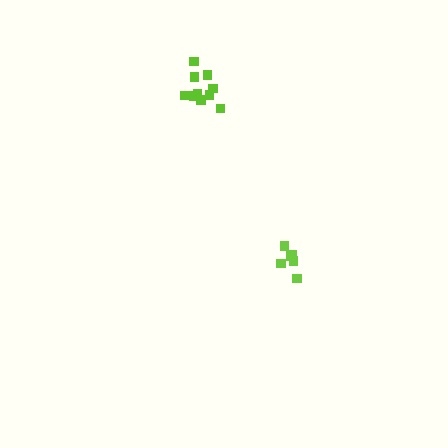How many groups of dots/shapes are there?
There are 2 groups.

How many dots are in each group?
Group 1: 6 dots, Group 2: 10 dots (16 total).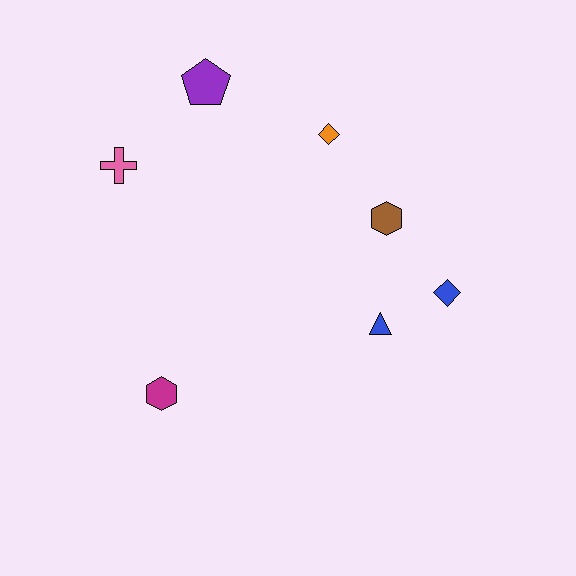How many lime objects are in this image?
There are no lime objects.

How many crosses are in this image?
There is 1 cross.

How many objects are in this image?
There are 7 objects.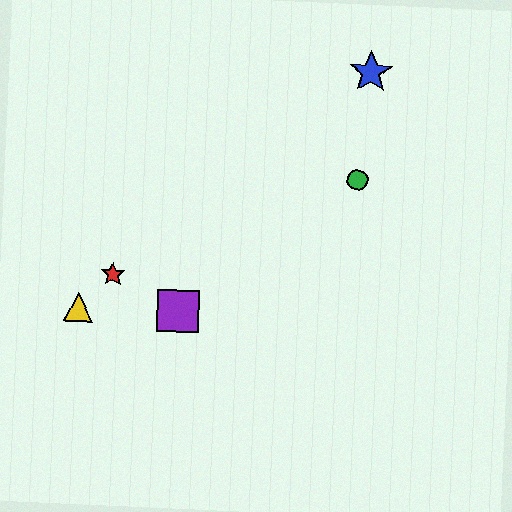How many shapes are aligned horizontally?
2 shapes (the yellow triangle, the purple square) are aligned horizontally.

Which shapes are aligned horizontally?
The yellow triangle, the purple square are aligned horizontally.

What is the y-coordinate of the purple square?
The purple square is at y≈311.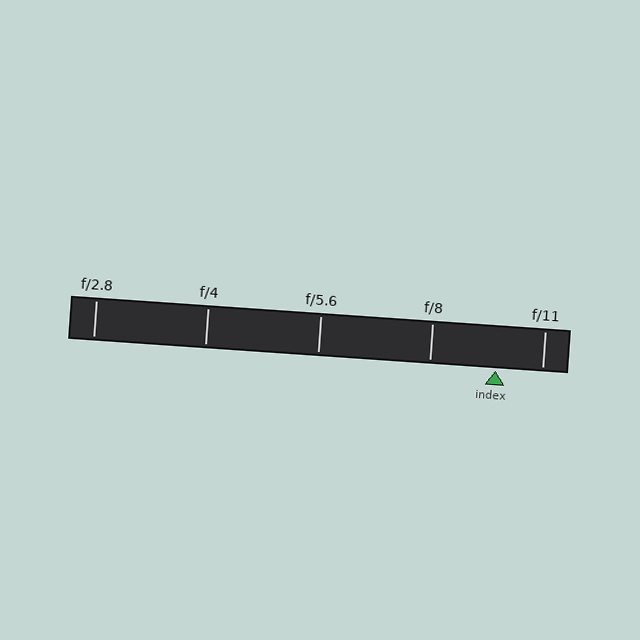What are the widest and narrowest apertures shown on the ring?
The widest aperture shown is f/2.8 and the narrowest is f/11.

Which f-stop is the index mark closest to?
The index mark is closest to f/11.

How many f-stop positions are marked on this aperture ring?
There are 5 f-stop positions marked.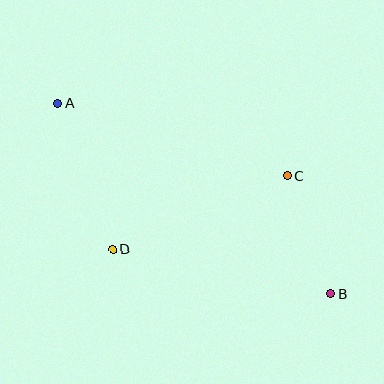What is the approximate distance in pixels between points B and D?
The distance between B and D is approximately 222 pixels.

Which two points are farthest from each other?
Points A and B are farthest from each other.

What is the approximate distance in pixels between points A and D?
The distance between A and D is approximately 156 pixels.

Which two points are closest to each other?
Points B and C are closest to each other.